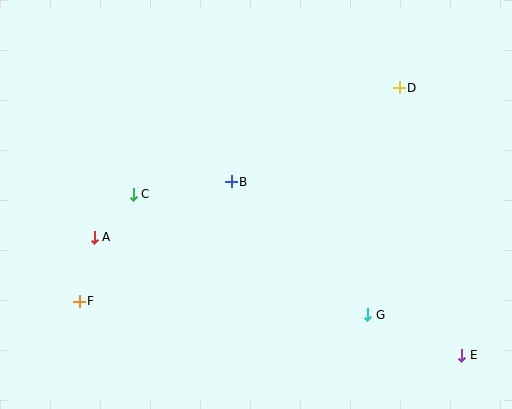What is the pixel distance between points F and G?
The distance between F and G is 289 pixels.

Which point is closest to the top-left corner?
Point C is closest to the top-left corner.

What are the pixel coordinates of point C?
Point C is at (133, 194).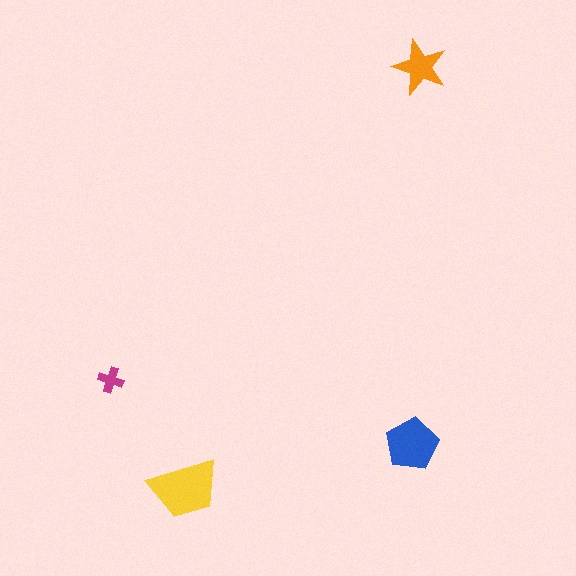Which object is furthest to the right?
The orange star is rightmost.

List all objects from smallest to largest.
The magenta cross, the orange star, the blue pentagon, the yellow trapezoid.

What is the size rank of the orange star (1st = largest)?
3rd.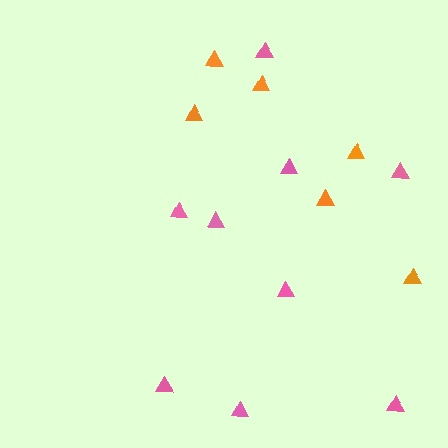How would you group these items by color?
There are 2 groups: one group of orange triangles (6) and one group of pink triangles (9).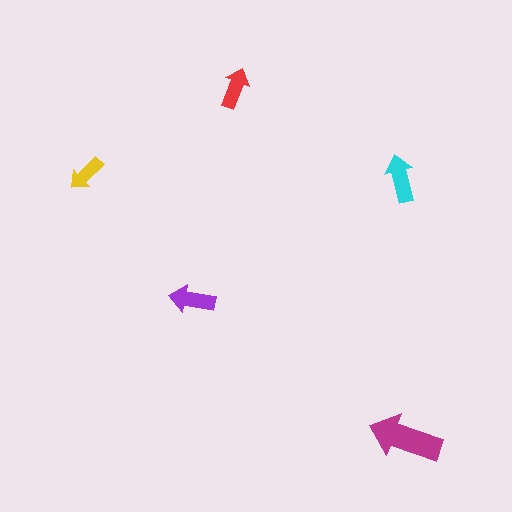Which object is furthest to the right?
The magenta arrow is rightmost.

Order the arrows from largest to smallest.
the magenta one, the cyan one, the purple one, the red one, the yellow one.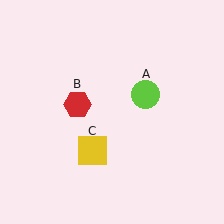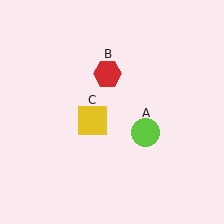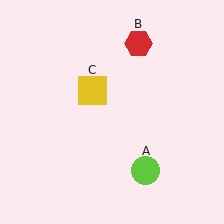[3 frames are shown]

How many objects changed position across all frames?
3 objects changed position: lime circle (object A), red hexagon (object B), yellow square (object C).